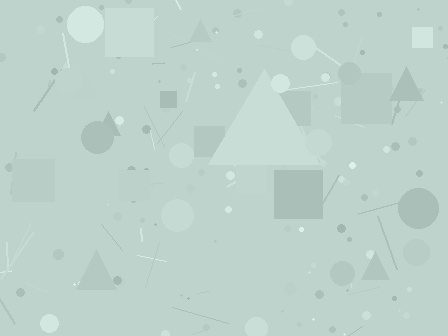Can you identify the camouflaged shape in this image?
The camouflaged shape is a triangle.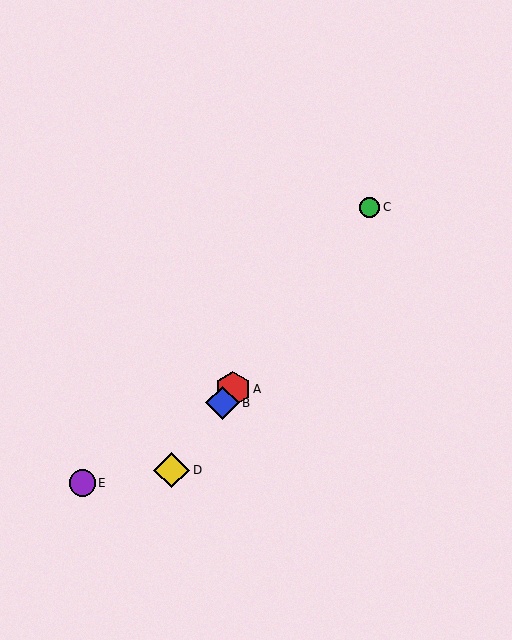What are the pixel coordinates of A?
Object A is at (233, 389).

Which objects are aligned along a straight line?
Objects A, B, C, D are aligned along a straight line.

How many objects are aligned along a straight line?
4 objects (A, B, C, D) are aligned along a straight line.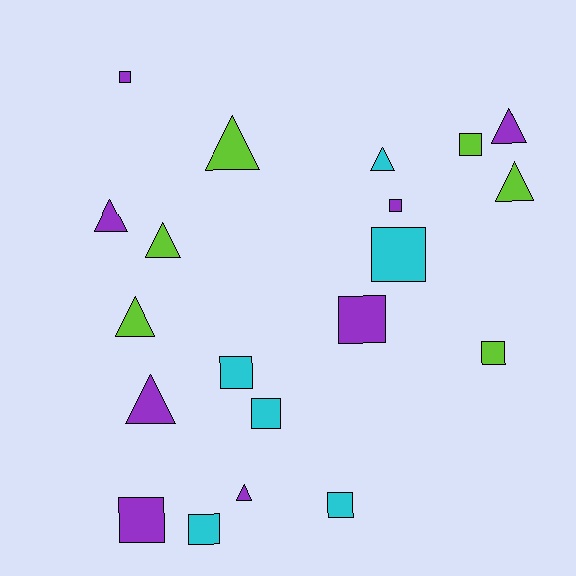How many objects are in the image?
There are 20 objects.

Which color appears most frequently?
Purple, with 8 objects.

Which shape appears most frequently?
Square, with 11 objects.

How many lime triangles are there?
There are 4 lime triangles.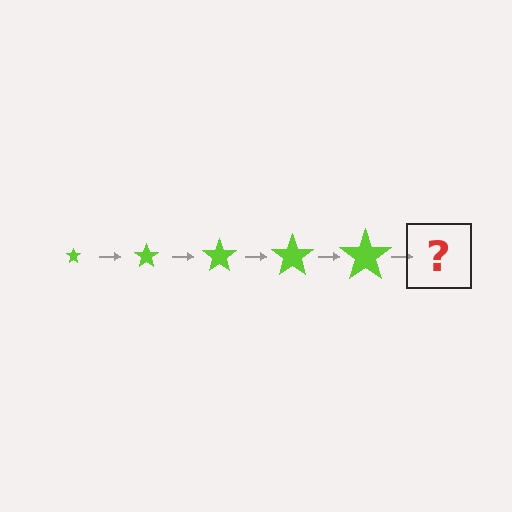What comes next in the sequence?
The next element should be a lime star, larger than the previous one.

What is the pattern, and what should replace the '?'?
The pattern is that the star gets progressively larger each step. The '?' should be a lime star, larger than the previous one.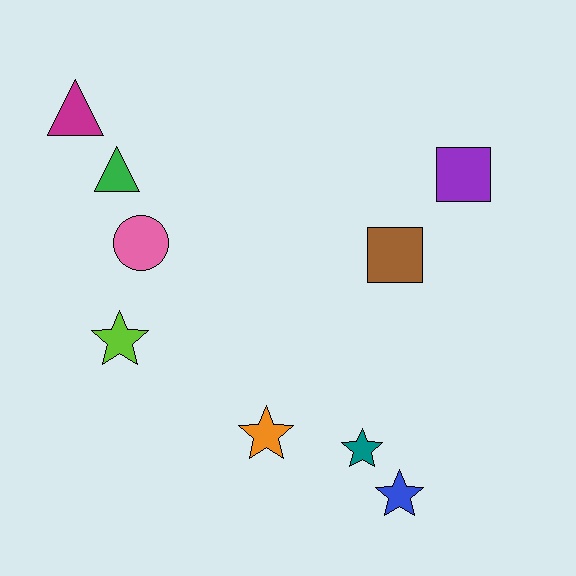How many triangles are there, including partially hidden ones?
There are 2 triangles.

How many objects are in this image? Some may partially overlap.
There are 9 objects.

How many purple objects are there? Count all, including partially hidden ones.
There is 1 purple object.